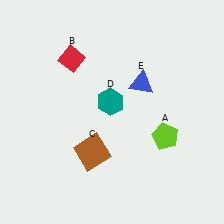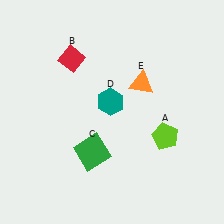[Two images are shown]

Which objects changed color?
C changed from brown to green. E changed from blue to orange.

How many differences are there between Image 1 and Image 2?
There are 2 differences between the two images.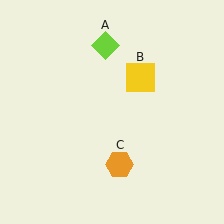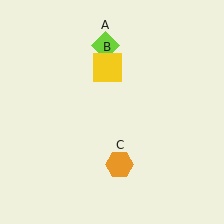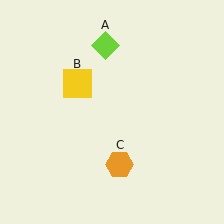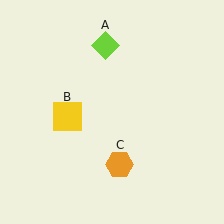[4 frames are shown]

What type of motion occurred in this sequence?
The yellow square (object B) rotated counterclockwise around the center of the scene.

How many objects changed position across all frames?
1 object changed position: yellow square (object B).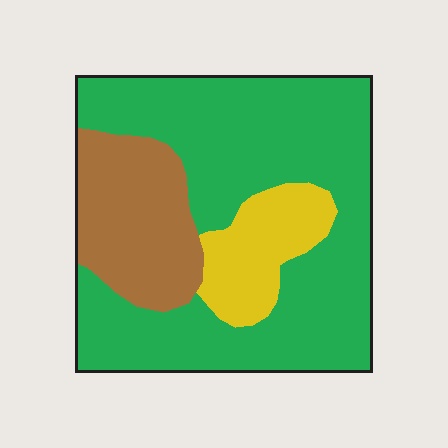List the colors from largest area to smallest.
From largest to smallest: green, brown, yellow.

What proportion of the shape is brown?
Brown takes up less than a quarter of the shape.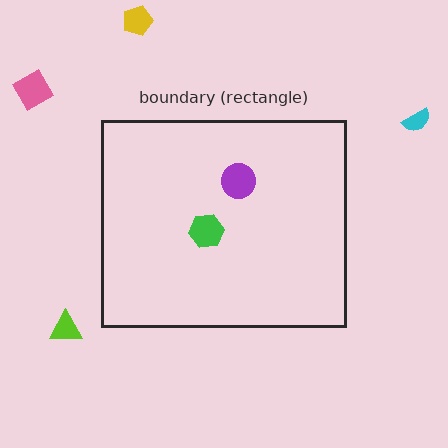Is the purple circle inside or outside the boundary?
Inside.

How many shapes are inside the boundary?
2 inside, 4 outside.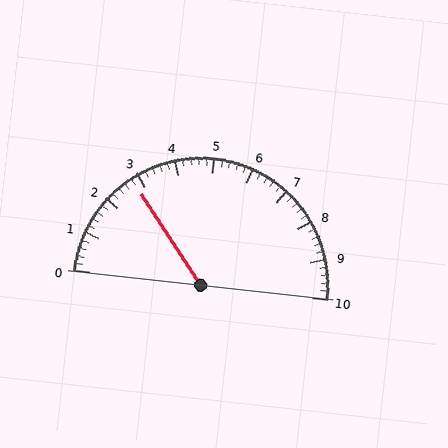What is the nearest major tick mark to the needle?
The nearest major tick mark is 3.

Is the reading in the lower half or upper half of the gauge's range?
The reading is in the lower half of the range (0 to 10).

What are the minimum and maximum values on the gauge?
The gauge ranges from 0 to 10.